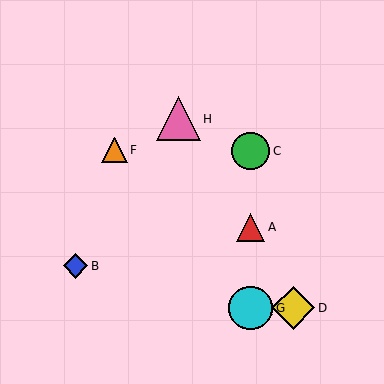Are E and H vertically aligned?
No, E is at x≈251 and H is at x≈178.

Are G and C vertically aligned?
Yes, both are at x≈251.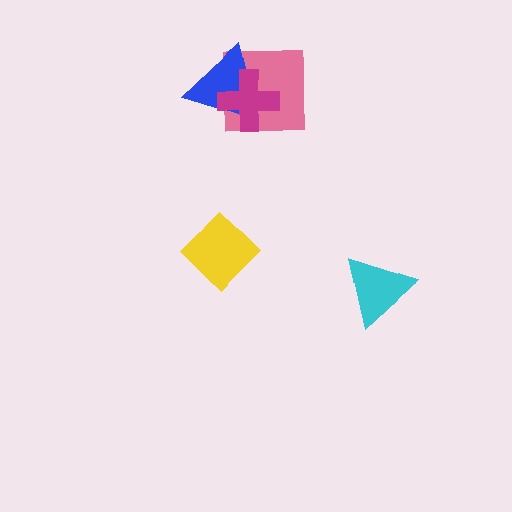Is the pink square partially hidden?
Yes, it is partially covered by another shape.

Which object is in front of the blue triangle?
The magenta cross is in front of the blue triangle.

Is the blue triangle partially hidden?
Yes, it is partially covered by another shape.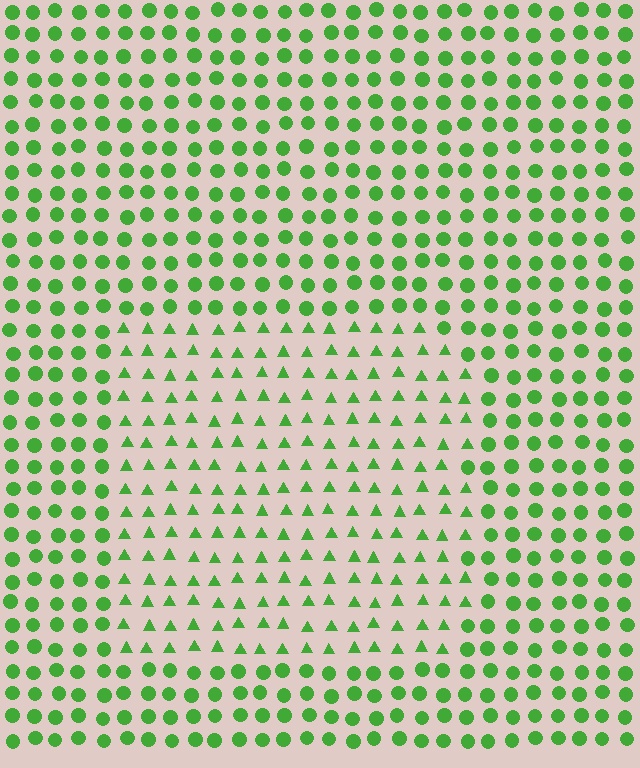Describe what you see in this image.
The image is filled with small green elements arranged in a uniform grid. A rectangle-shaped region contains triangles, while the surrounding area contains circles. The boundary is defined purely by the change in element shape.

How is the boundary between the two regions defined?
The boundary is defined by a change in element shape: triangles inside vs. circles outside. All elements share the same color and spacing.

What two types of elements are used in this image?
The image uses triangles inside the rectangle region and circles outside it.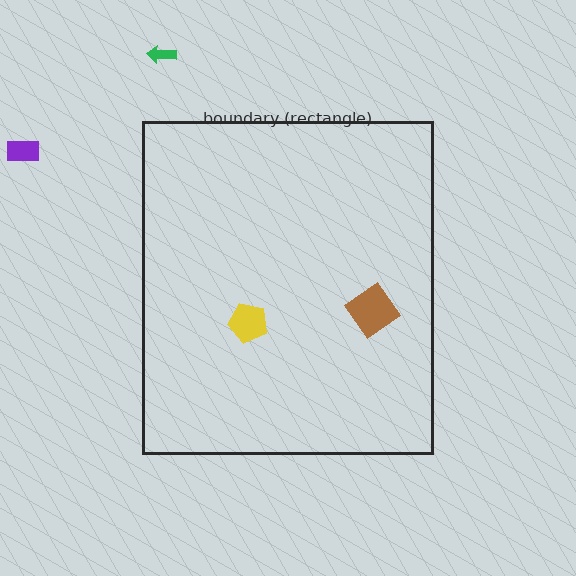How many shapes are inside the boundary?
2 inside, 2 outside.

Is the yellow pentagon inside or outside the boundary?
Inside.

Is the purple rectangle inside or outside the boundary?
Outside.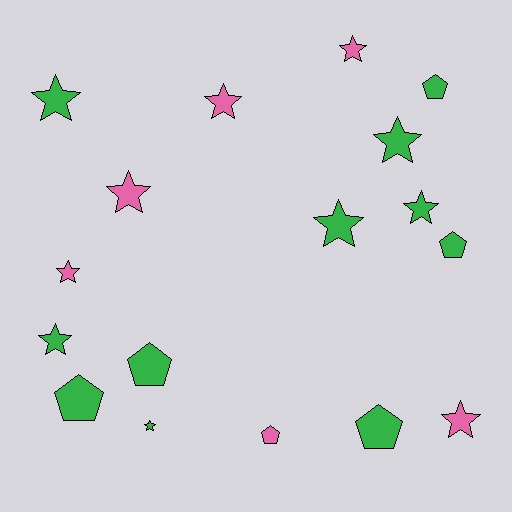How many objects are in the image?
There are 17 objects.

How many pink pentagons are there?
There is 1 pink pentagon.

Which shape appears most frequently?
Star, with 11 objects.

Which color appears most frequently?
Green, with 11 objects.